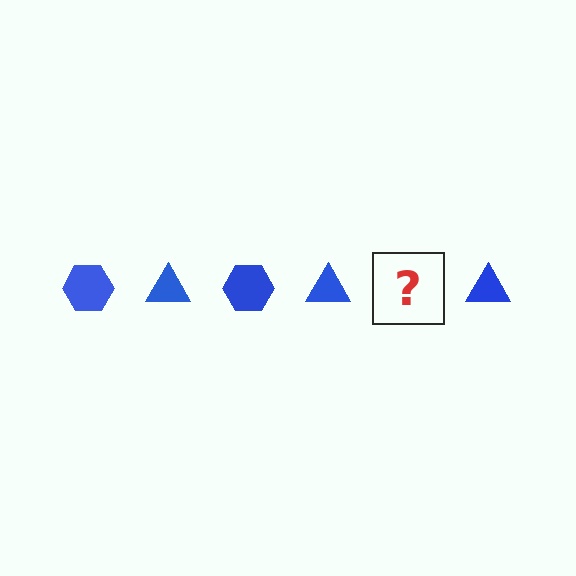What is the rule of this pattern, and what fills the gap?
The rule is that the pattern cycles through hexagon, triangle shapes in blue. The gap should be filled with a blue hexagon.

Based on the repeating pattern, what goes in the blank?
The blank should be a blue hexagon.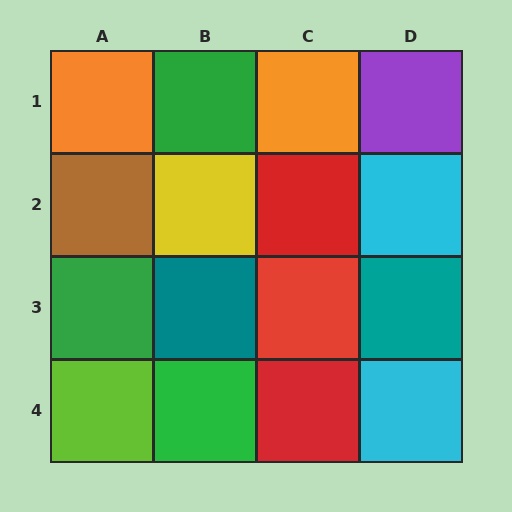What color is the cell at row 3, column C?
Red.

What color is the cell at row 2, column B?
Yellow.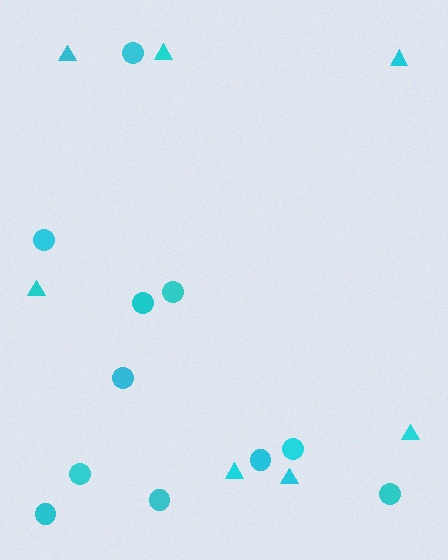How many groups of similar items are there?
There are 2 groups: one group of circles (11) and one group of triangles (7).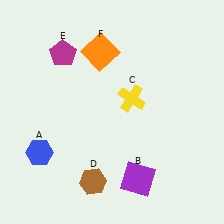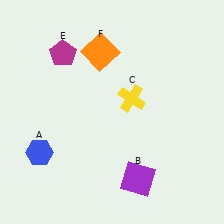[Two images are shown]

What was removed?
The brown hexagon (D) was removed in Image 2.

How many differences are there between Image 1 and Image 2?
There is 1 difference between the two images.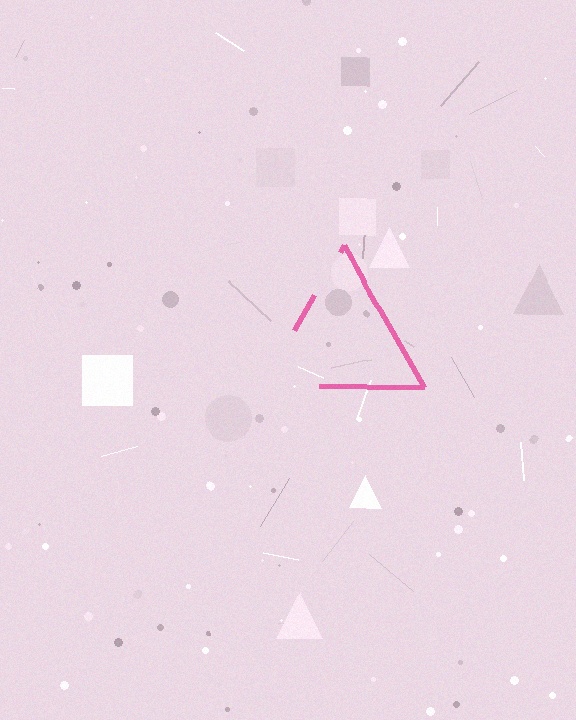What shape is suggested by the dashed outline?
The dashed outline suggests a triangle.